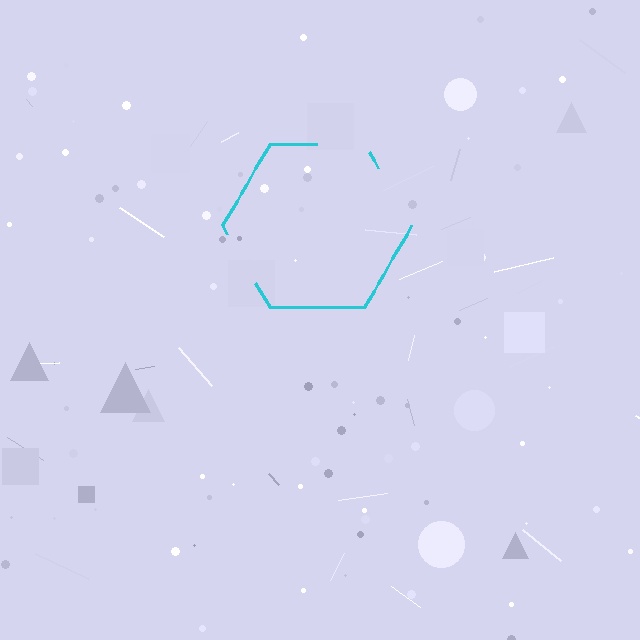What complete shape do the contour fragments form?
The contour fragments form a hexagon.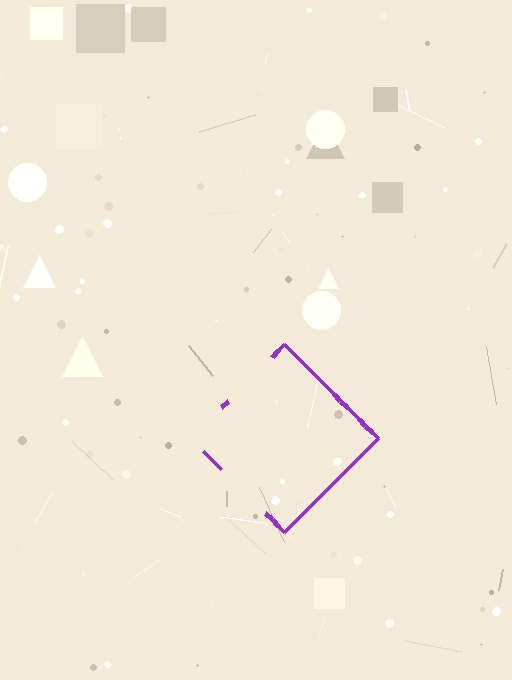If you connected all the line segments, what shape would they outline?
They would outline a diamond.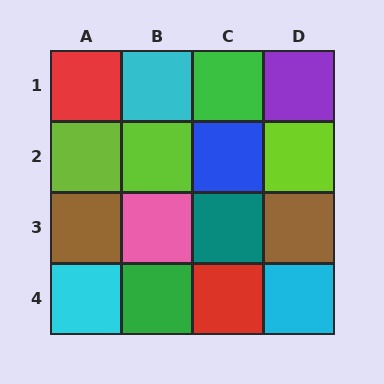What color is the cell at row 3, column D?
Brown.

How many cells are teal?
1 cell is teal.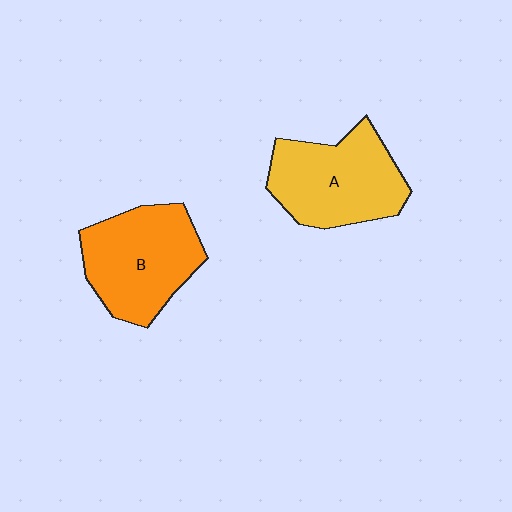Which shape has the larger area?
Shape B (orange).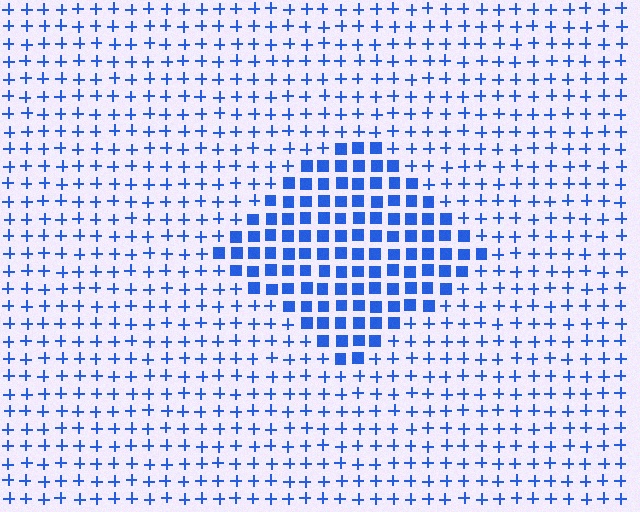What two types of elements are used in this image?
The image uses squares inside the diamond region and plus signs outside it.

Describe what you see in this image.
The image is filled with small blue elements arranged in a uniform grid. A diamond-shaped region contains squares, while the surrounding area contains plus signs. The boundary is defined purely by the change in element shape.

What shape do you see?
I see a diamond.